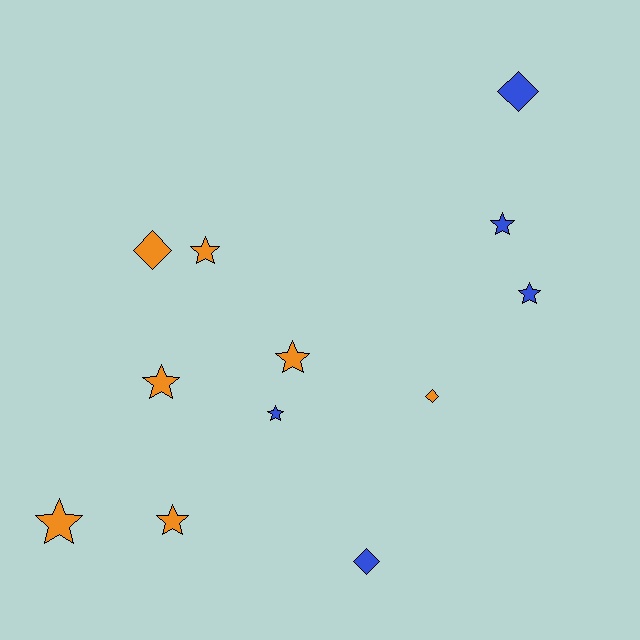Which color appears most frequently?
Orange, with 7 objects.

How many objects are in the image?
There are 12 objects.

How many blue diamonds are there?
There are 2 blue diamonds.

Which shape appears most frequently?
Star, with 8 objects.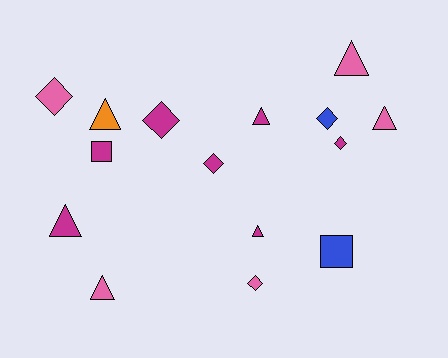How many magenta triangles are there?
There are 3 magenta triangles.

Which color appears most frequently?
Magenta, with 7 objects.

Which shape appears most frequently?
Triangle, with 7 objects.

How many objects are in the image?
There are 15 objects.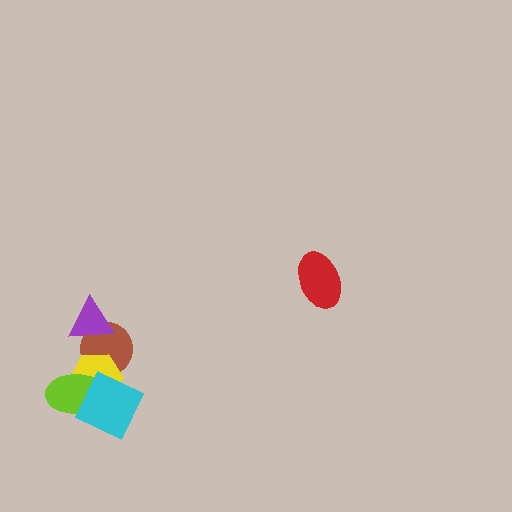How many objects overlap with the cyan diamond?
2 objects overlap with the cyan diamond.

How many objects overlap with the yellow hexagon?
3 objects overlap with the yellow hexagon.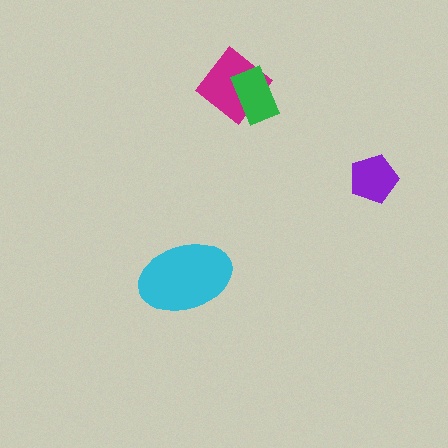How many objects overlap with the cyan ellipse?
0 objects overlap with the cyan ellipse.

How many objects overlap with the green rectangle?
1 object overlaps with the green rectangle.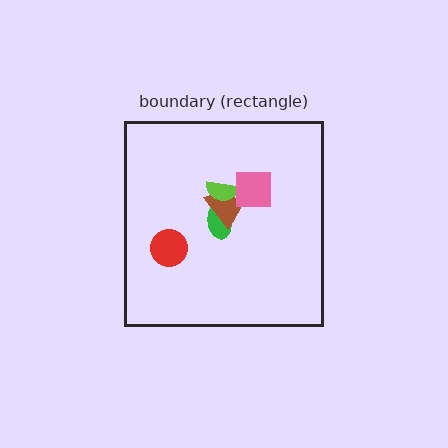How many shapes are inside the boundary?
5 inside, 0 outside.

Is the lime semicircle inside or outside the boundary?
Inside.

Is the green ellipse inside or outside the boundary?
Inside.